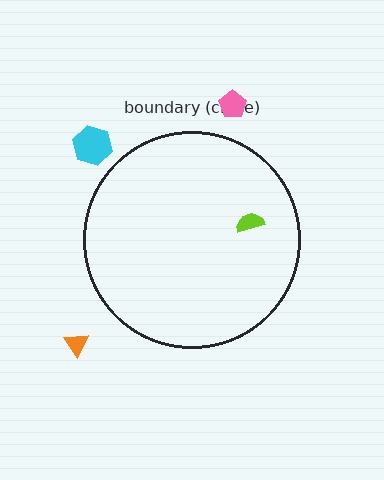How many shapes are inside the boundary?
1 inside, 3 outside.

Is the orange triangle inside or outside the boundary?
Outside.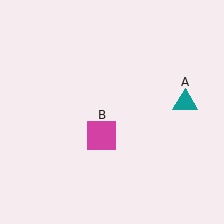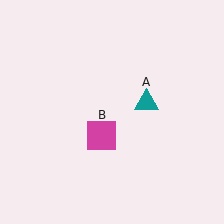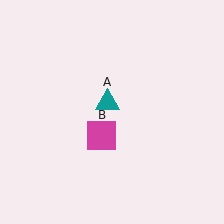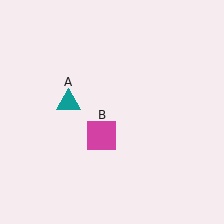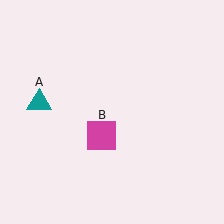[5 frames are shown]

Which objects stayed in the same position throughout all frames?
Magenta square (object B) remained stationary.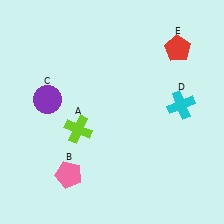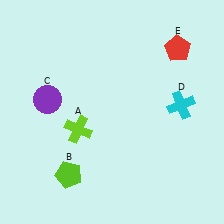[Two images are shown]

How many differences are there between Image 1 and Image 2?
There is 1 difference between the two images.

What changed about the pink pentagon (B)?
In Image 1, B is pink. In Image 2, it changed to lime.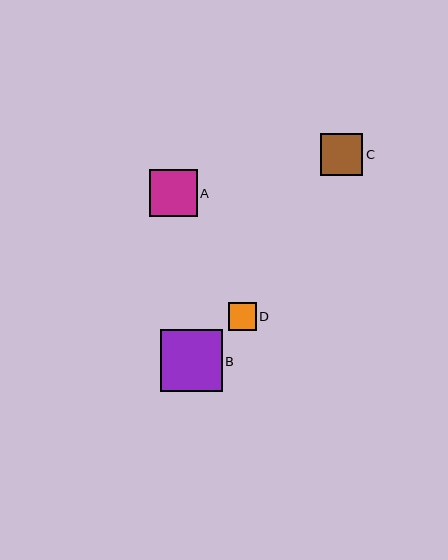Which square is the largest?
Square B is the largest with a size of approximately 62 pixels.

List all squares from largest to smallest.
From largest to smallest: B, A, C, D.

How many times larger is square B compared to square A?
Square B is approximately 1.3 times the size of square A.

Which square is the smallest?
Square D is the smallest with a size of approximately 28 pixels.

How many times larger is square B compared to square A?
Square B is approximately 1.3 times the size of square A.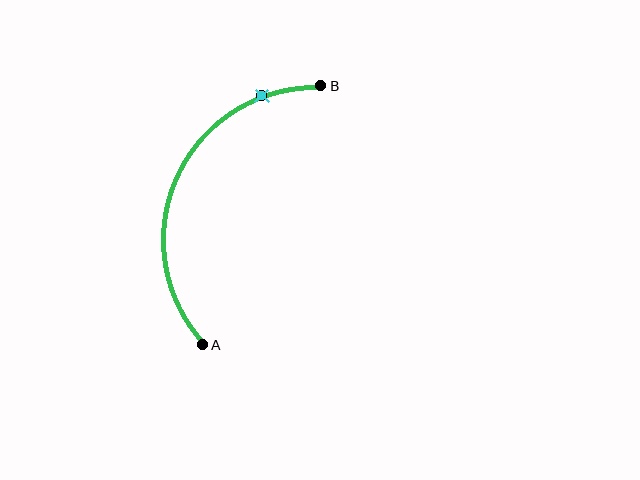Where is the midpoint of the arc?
The arc midpoint is the point on the curve farthest from the straight line joining A and B. It sits to the left of that line.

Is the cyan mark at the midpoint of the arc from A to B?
No. The cyan mark lies on the arc but is closer to endpoint B. The arc midpoint would be at the point on the curve equidistant along the arc from both A and B.